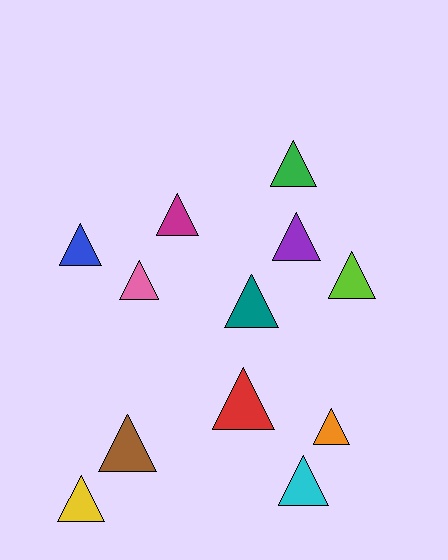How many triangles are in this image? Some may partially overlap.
There are 12 triangles.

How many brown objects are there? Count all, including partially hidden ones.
There is 1 brown object.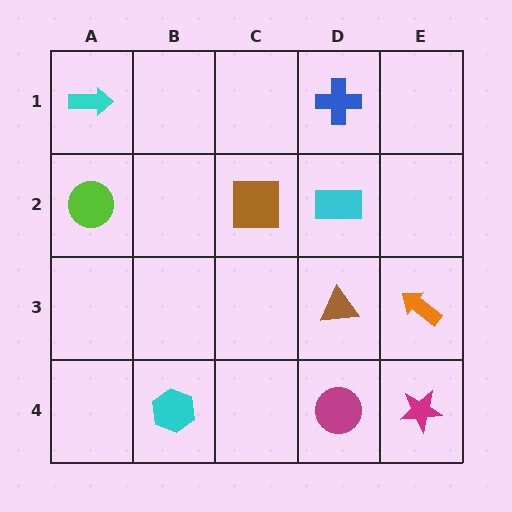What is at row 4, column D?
A magenta circle.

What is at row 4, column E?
A magenta star.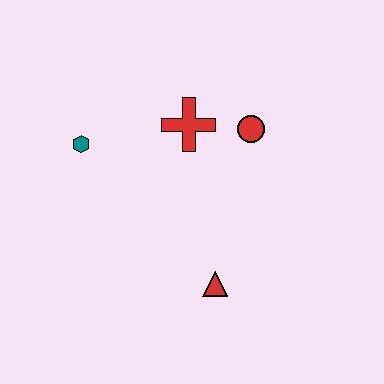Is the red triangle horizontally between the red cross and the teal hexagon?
No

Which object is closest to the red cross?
The red circle is closest to the red cross.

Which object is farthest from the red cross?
The red triangle is farthest from the red cross.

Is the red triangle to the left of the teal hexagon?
No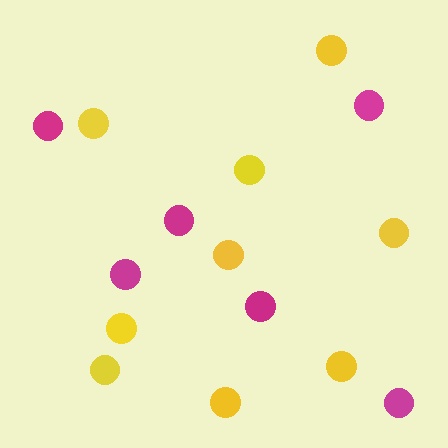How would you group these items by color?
There are 2 groups: one group of yellow circles (9) and one group of magenta circles (6).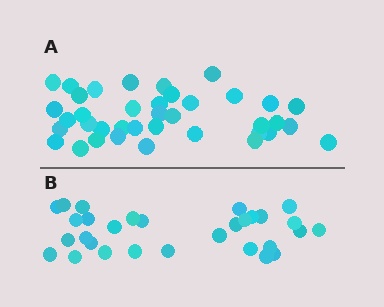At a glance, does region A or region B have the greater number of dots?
Region A (the top region) has more dots.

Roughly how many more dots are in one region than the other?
Region A has roughly 8 or so more dots than region B.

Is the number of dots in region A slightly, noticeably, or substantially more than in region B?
Region A has noticeably more, but not dramatically so. The ratio is roughly 1.3 to 1.